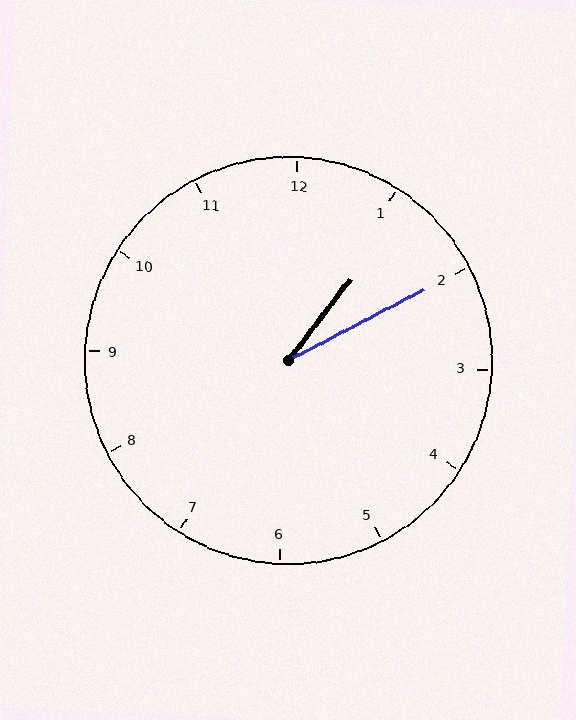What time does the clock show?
1:10.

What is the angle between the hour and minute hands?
Approximately 25 degrees.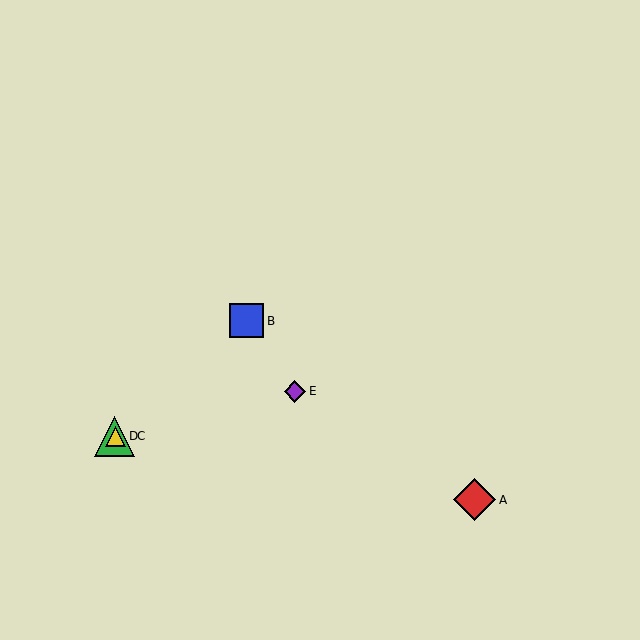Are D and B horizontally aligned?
No, D is at y≈437 and B is at y≈321.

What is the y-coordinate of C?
Object C is at y≈437.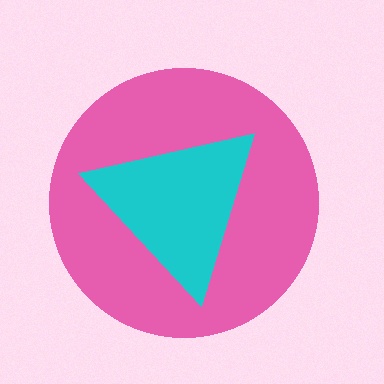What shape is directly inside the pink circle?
The cyan triangle.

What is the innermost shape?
The cyan triangle.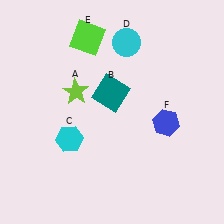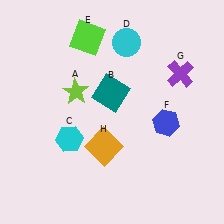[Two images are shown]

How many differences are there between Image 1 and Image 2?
There are 2 differences between the two images.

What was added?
A purple cross (G), an orange square (H) were added in Image 2.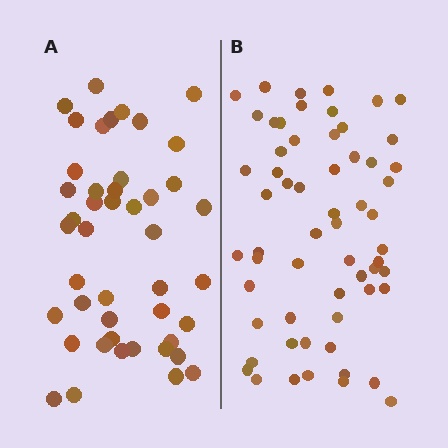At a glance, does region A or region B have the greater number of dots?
Region B (the right region) has more dots.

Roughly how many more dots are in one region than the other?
Region B has approximately 15 more dots than region A.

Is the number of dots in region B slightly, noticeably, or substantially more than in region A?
Region B has noticeably more, but not dramatically so. The ratio is roughly 1.3 to 1.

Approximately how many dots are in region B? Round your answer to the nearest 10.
About 60 dots.